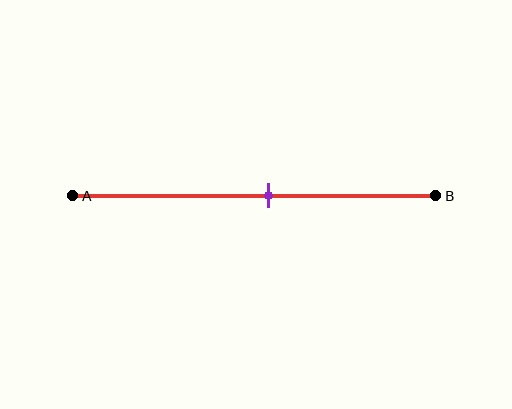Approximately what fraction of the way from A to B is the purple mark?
The purple mark is approximately 55% of the way from A to B.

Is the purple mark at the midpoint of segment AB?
No, the mark is at about 55% from A, not at the 50% midpoint.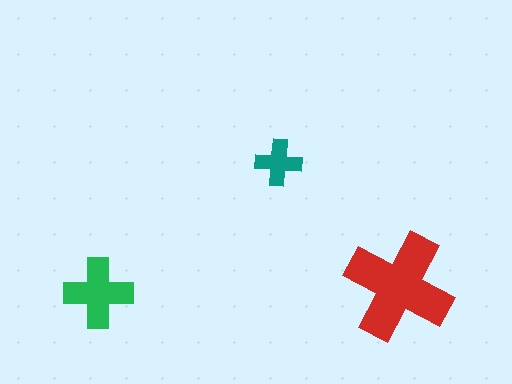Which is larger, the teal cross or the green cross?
The green one.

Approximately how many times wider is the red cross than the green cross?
About 1.5 times wider.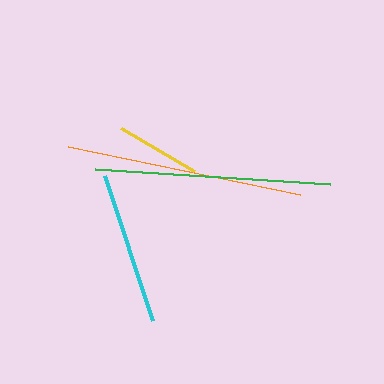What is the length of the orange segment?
The orange segment is approximately 237 pixels long.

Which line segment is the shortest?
The yellow line is the shortest at approximately 85 pixels.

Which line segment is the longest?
The orange line is the longest at approximately 237 pixels.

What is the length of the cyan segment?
The cyan segment is approximately 153 pixels long.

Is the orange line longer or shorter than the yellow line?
The orange line is longer than the yellow line.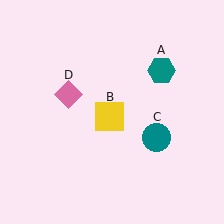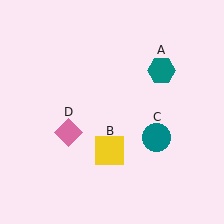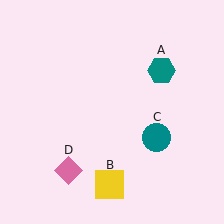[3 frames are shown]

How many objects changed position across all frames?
2 objects changed position: yellow square (object B), pink diamond (object D).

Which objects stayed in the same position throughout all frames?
Teal hexagon (object A) and teal circle (object C) remained stationary.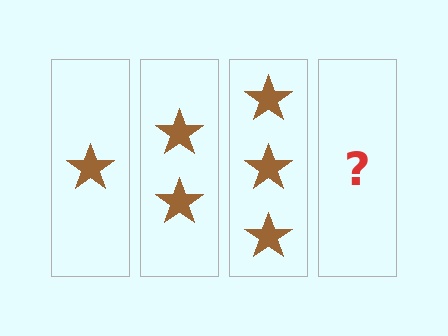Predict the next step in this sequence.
The next step is 4 stars.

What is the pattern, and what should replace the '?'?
The pattern is that each step adds one more star. The '?' should be 4 stars.